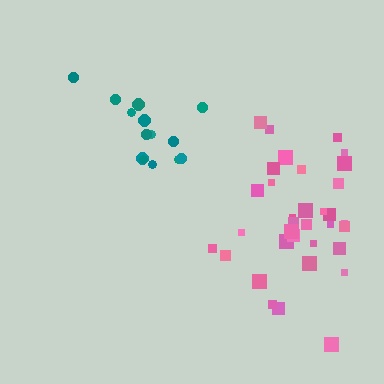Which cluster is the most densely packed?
Pink.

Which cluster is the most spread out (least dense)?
Teal.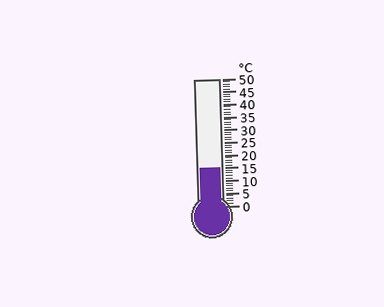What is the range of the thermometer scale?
The thermometer scale ranges from 0°C to 50°C.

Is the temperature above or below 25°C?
The temperature is below 25°C.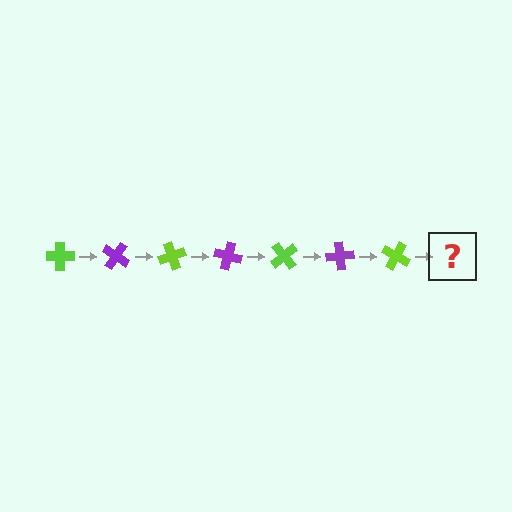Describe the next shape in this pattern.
It should be a purple cross, rotated 245 degrees from the start.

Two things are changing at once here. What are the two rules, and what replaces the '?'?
The two rules are that it rotates 35 degrees each step and the color cycles through lime and purple. The '?' should be a purple cross, rotated 245 degrees from the start.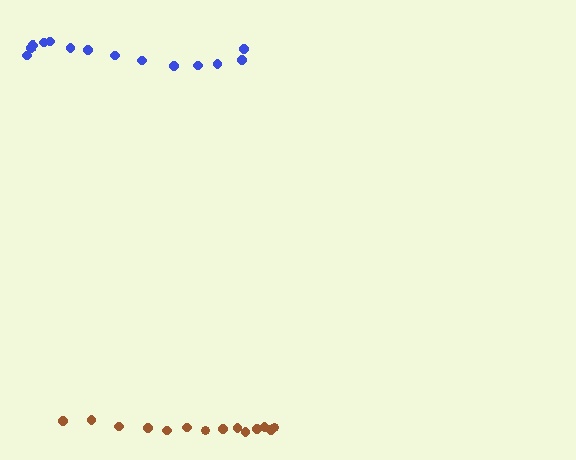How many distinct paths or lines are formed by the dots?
There are 2 distinct paths.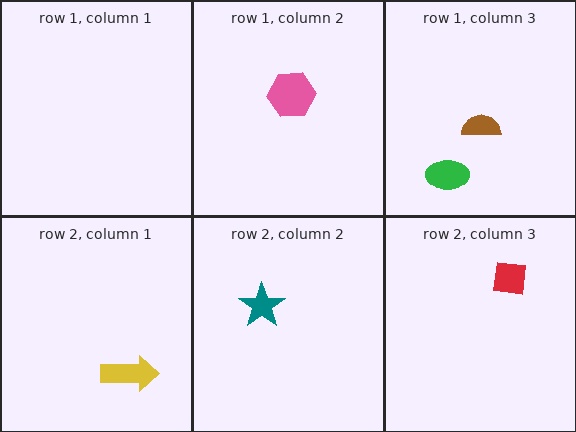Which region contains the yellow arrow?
The row 2, column 1 region.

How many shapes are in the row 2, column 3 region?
1.